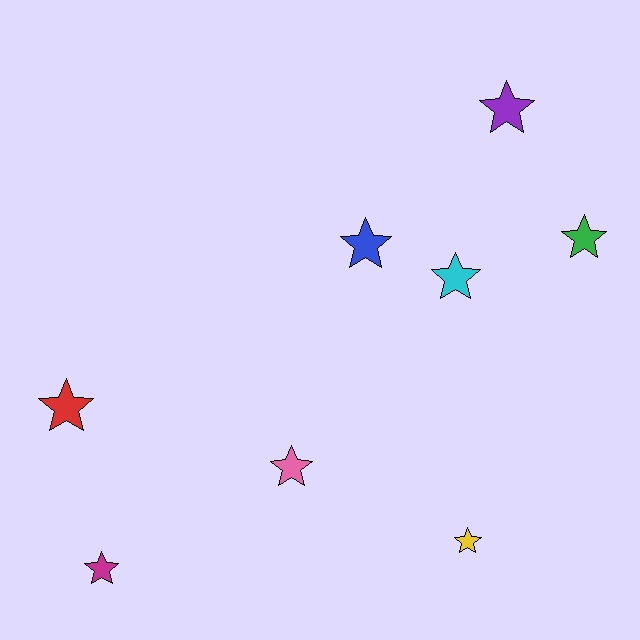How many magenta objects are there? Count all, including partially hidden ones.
There is 1 magenta object.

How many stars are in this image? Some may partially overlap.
There are 8 stars.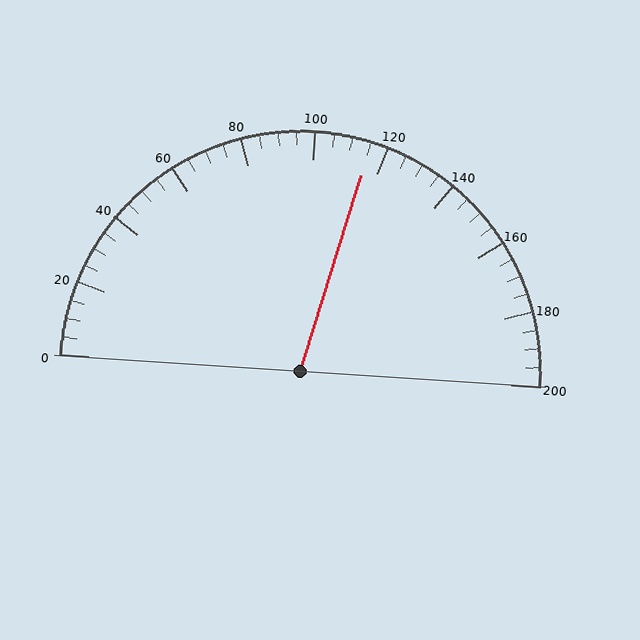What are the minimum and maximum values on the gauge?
The gauge ranges from 0 to 200.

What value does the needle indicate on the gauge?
The needle indicates approximately 115.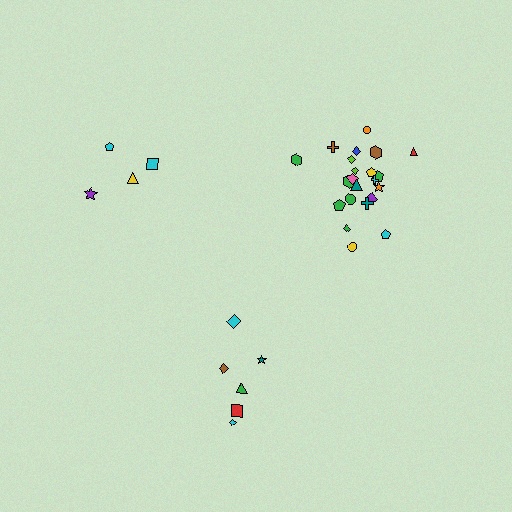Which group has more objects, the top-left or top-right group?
The top-right group.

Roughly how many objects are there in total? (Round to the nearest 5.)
Roughly 30 objects in total.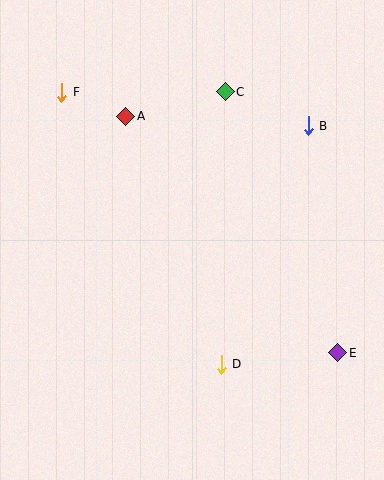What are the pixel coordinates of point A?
Point A is at (126, 116).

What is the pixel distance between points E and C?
The distance between E and C is 285 pixels.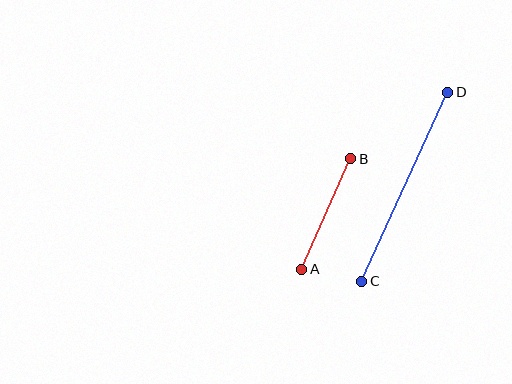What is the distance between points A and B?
The distance is approximately 121 pixels.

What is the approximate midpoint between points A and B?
The midpoint is at approximately (326, 214) pixels.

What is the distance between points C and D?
The distance is approximately 208 pixels.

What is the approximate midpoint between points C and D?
The midpoint is at approximately (405, 187) pixels.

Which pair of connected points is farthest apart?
Points C and D are farthest apart.